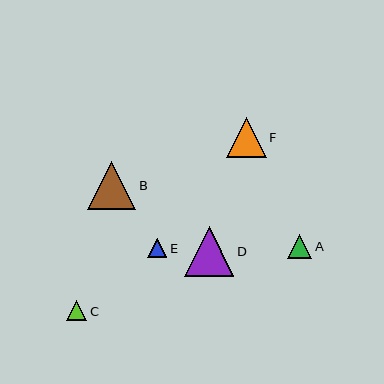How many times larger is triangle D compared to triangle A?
Triangle D is approximately 2.0 times the size of triangle A.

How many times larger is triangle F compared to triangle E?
Triangle F is approximately 2.1 times the size of triangle E.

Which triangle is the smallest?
Triangle E is the smallest with a size of approximately 19 pixels.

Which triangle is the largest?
Triangle D is the largest with a size of approximately 50 pixels.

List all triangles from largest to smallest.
From largest to smallest: D, B, F, A, C, E.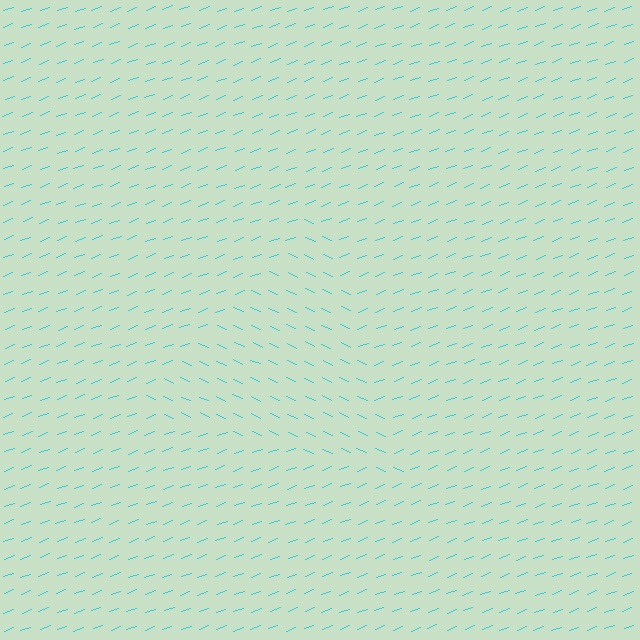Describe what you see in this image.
The image is filled with small cyan line segments. A triangle region in the image has lines oriented differently from the surrounding lines, creating a visible texture boundary.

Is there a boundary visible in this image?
Yes, there is a texture boundary formed by a change in line orientation.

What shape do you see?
I see a triangle.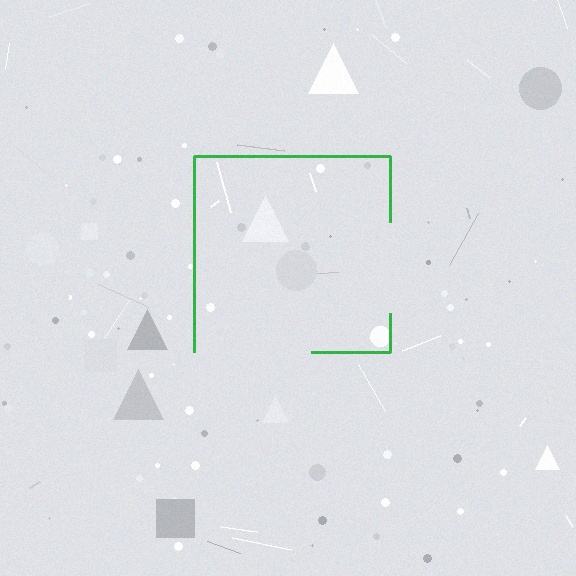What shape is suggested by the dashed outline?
The dashed outline suggests a square.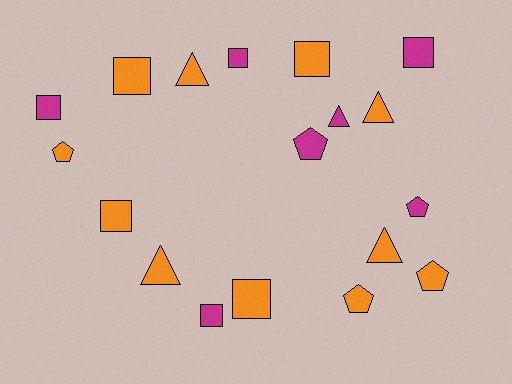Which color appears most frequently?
Orange, with 11 objects.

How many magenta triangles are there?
There is 1 magenta triangle.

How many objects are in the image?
There are 18 objects.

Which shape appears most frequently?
Square, with 8 objects.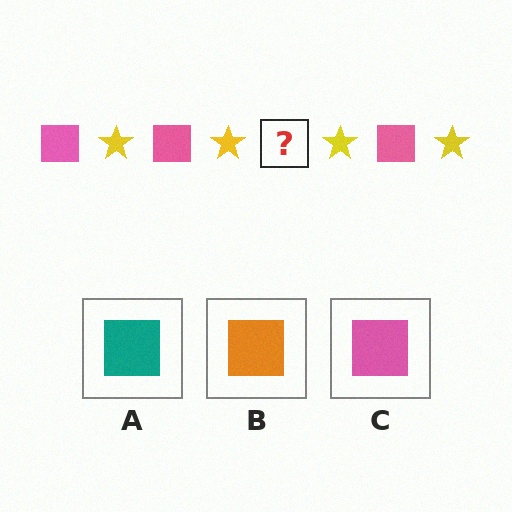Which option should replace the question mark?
Option C.